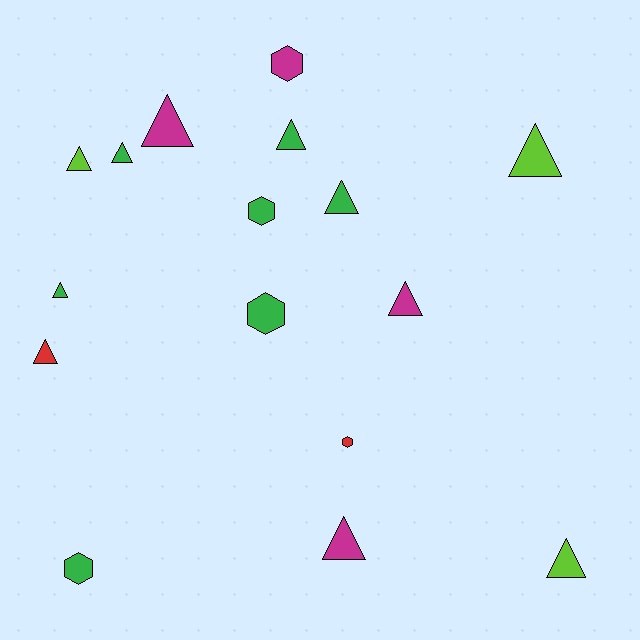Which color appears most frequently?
Green, with 7 objects.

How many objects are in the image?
There are 16 objects.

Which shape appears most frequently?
Triangle, with 11 objects.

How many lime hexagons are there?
There are no lime hexagons.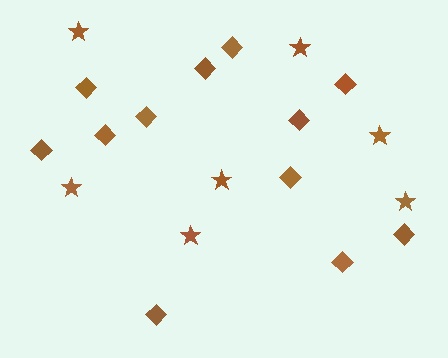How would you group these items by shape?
There are 2 groups: one group of stars (7) and one group of diamonds (12).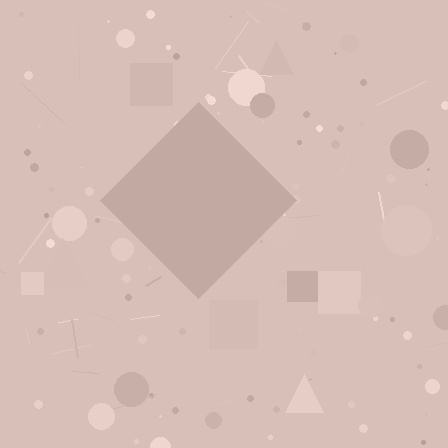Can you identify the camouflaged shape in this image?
The camouflaged shape is a diamond.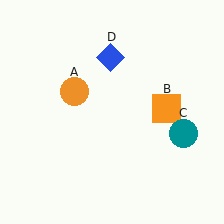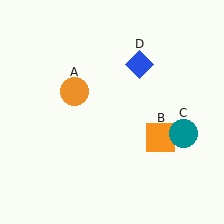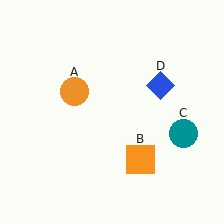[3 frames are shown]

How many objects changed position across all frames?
2 objects changed position: orange square (object B), blue diamond (object D).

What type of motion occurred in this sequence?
The orange square (object B), blue diamond (object D) rotated clockwise around the center of the scene.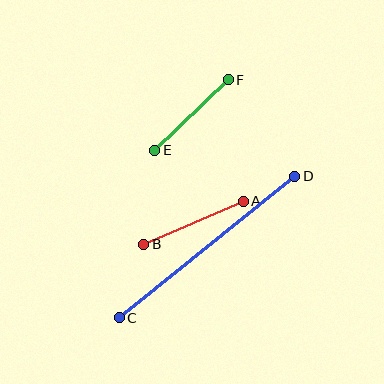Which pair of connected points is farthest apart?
Points C and D are farthest apart.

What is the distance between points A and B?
The distance is approximately 109 pixels.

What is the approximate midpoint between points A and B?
The midpoint is at approximately (193, 223) pixels.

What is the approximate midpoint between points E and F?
The midpoint is at approximately (192, 115) pixels.